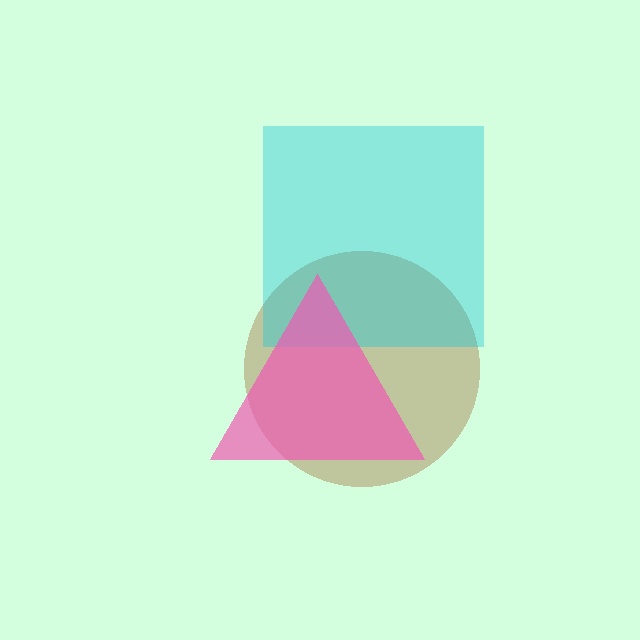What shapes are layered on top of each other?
The layered shapes are: a brown circle, a cyan square, a pink triangle.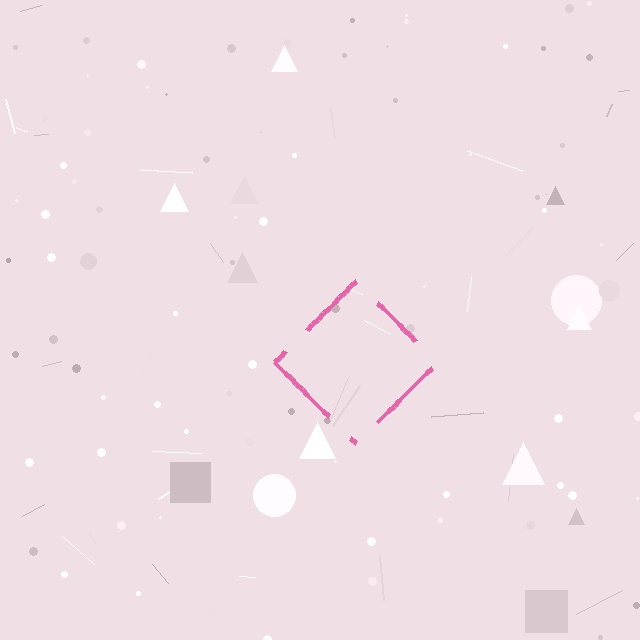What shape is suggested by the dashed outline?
The dashed outline suggests a diamond.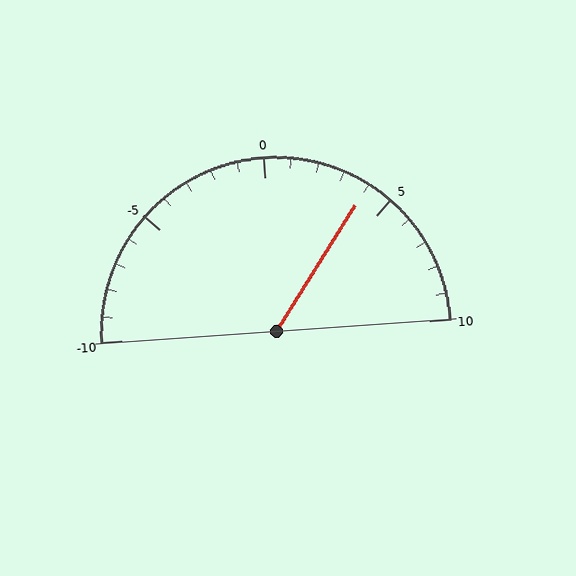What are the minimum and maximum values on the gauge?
The gauge ranges from -10 to 10.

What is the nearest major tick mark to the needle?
The nearest major tick mark is 5.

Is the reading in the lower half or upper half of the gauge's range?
The reading is in the upper half of the range (-10 to 10).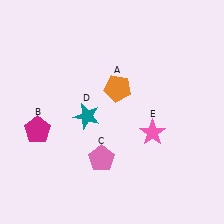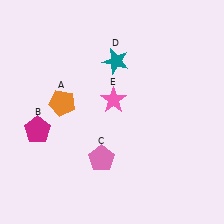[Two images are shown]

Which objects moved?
The objects that moved are: the orange pentagon (A), the teal star (D), the pink star (E).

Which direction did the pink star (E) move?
The pink star (E) moved left.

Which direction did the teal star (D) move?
The teal star (D) moved up.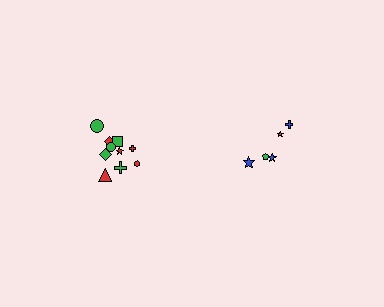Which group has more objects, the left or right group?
The left group.